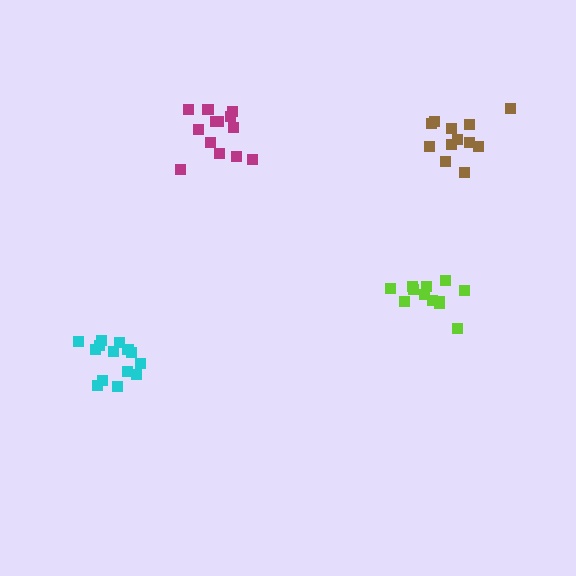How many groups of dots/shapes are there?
There are 4 groups.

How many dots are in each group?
Group 1: 12 dots, Group 2: 13 dots, Group 3: 12 dots, Group 4: 15 dots (52 total).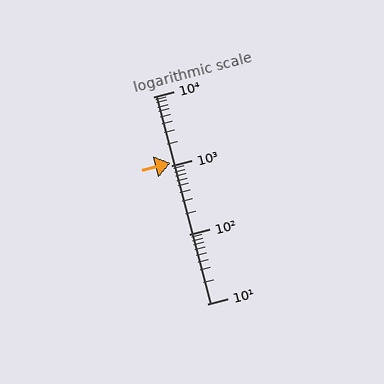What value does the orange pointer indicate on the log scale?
The pointer indicates approximately 1100.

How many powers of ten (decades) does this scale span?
The scale spans 3 decades, from 10 to 10000.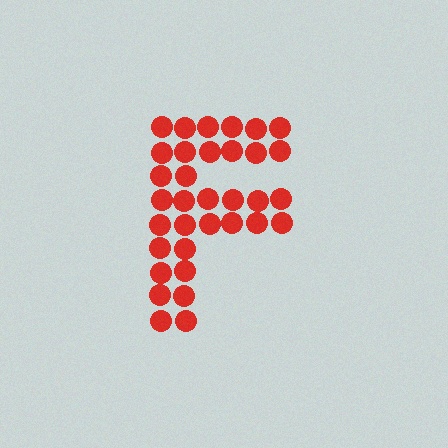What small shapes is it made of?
It is made of small circles.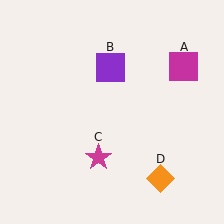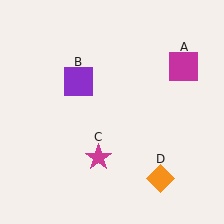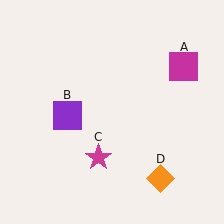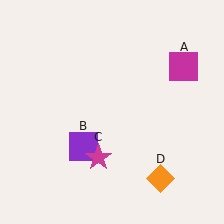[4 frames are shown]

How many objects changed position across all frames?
1 object changed position: purple square (object B).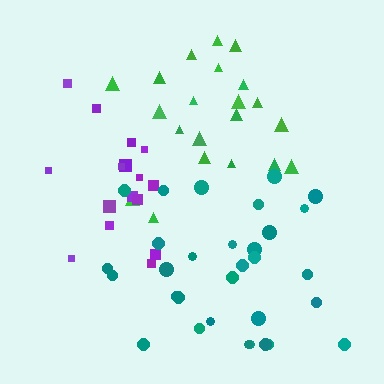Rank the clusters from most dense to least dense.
green, teal, purple.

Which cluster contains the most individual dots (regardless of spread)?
Teal (32).